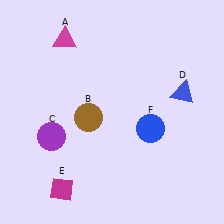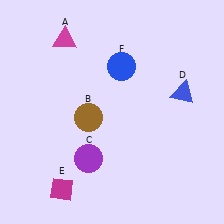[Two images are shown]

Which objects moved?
The objects that moved are: the purple circle (C), the blue circle (F).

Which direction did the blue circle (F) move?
The blue circle (F) moved up.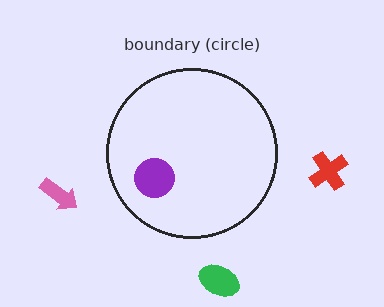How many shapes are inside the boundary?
1 inside, 3 outside.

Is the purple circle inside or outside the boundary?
Inside.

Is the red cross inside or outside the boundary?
Outside.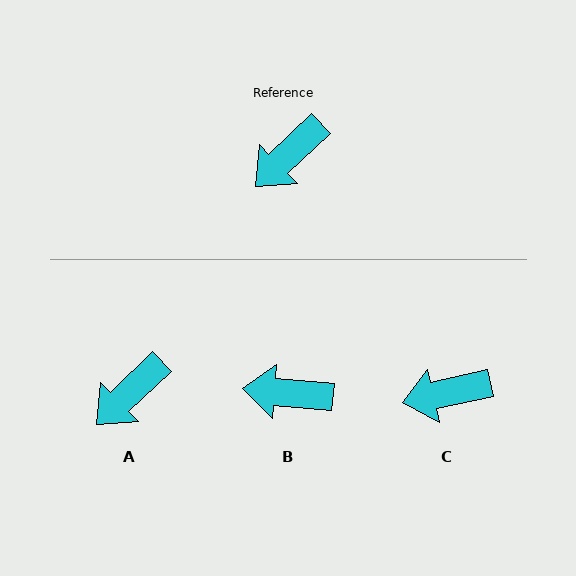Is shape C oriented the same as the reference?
No, it is off by about 31 degrees.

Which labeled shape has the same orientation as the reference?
A.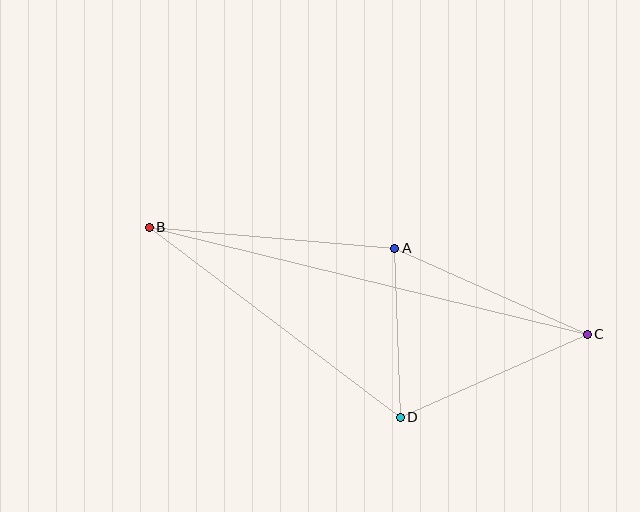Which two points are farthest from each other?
Points B and C are farthest from each other.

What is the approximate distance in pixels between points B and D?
The distance between B and D is approximately 315 pixels.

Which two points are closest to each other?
Points A and D are closest to each other.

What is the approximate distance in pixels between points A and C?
The distance between A and C is approximately 211 pixels.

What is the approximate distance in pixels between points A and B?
The distance between A and B is approximately 247 pixels.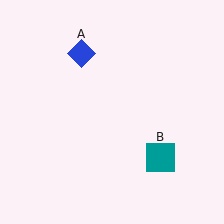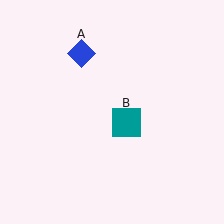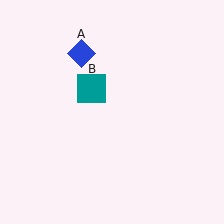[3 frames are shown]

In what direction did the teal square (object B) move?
The teal square (object B) moved up and to the left.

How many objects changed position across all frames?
1 object changed position: teal square (object B).